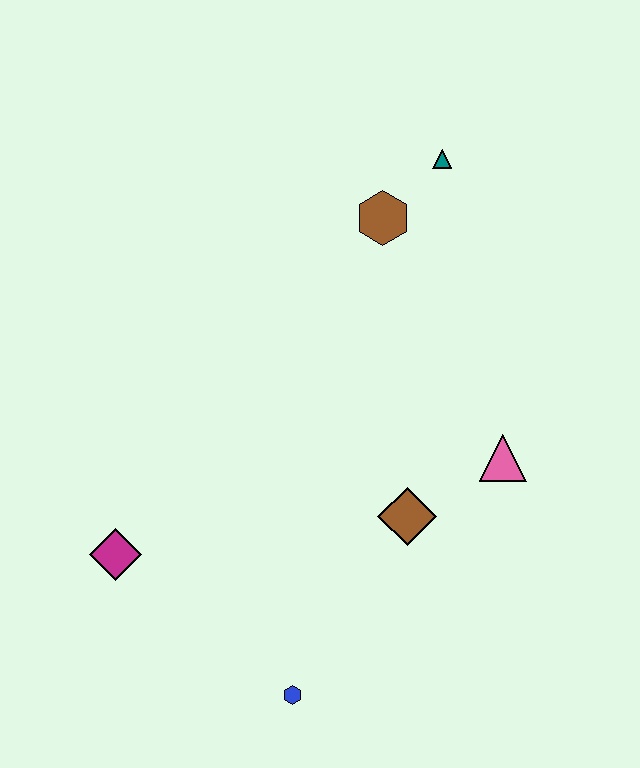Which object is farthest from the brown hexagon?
The blue hexagon is farthest from the brown hexagon.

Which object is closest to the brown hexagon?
The teal triangle is closest to the brown hexagon.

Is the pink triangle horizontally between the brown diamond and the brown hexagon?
No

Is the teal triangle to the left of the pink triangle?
Yes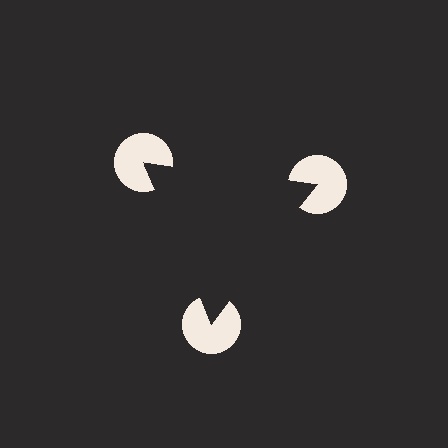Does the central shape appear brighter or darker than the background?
It typically appears slightly darker than the background, even though no actual brightness change is drawn.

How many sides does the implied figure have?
3 sides.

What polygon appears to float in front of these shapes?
An illusory triangle — its edges are inferred from the aligned wedge cuts in the pac-man discs, not physically drawn.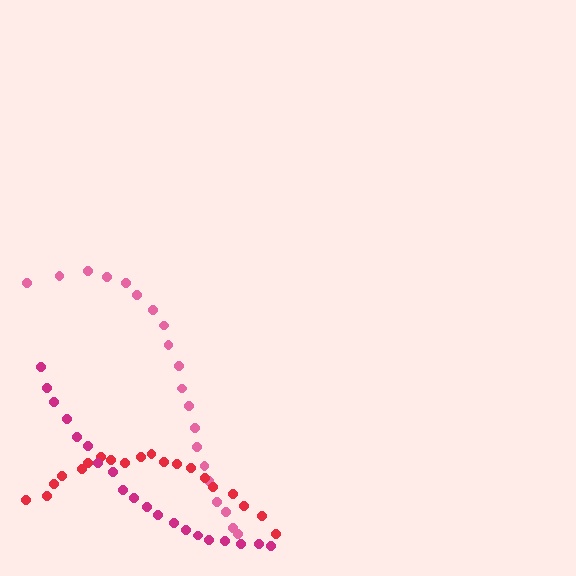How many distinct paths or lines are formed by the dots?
There are 3 distinct paths.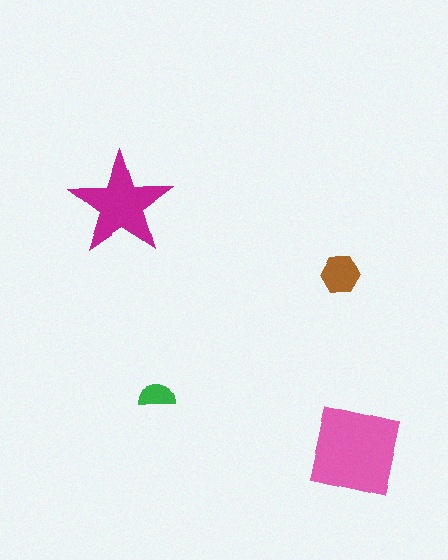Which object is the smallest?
The green semicircle.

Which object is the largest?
The pink square.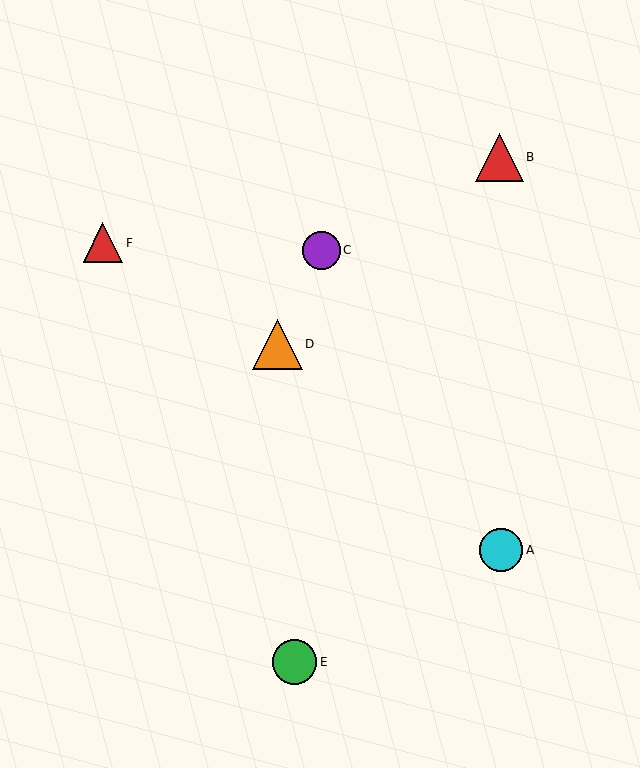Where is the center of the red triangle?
The center of the red triangle is at (499, 157).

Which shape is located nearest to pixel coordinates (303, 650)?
The green circle (labeled E) at (294, 662) is nearest to that location.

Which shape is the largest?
The orange triangle (labeled D) is the largest.